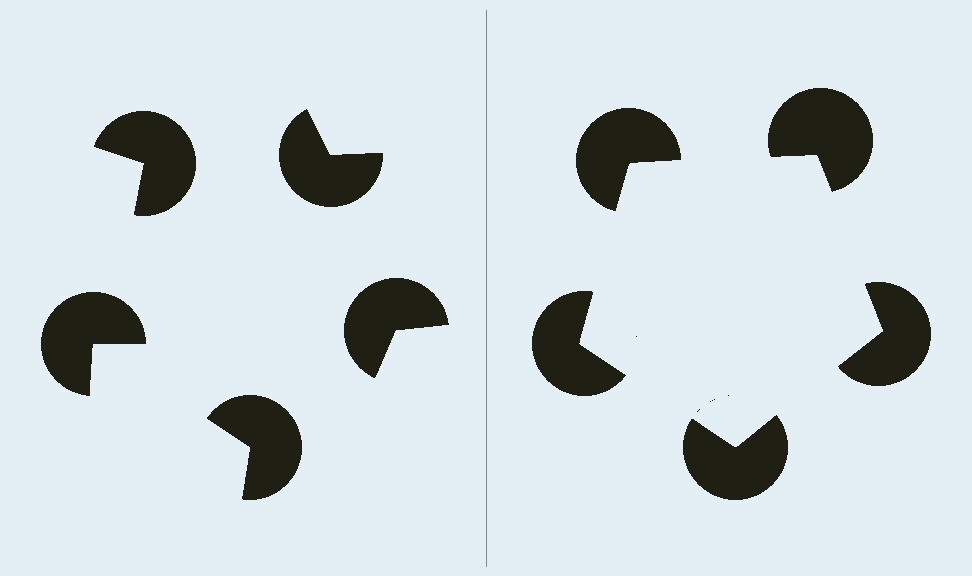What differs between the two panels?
The pac-man discs are positioned identically on both sides; only the wedge orientations differ. On the right they align to a pentagon; on the left they are misaligned.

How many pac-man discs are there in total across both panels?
10 — 5 on each side.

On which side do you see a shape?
An illusory pentagon appears on the right side. On the left side the wedge cuts are rotated, so no coherent shape forms.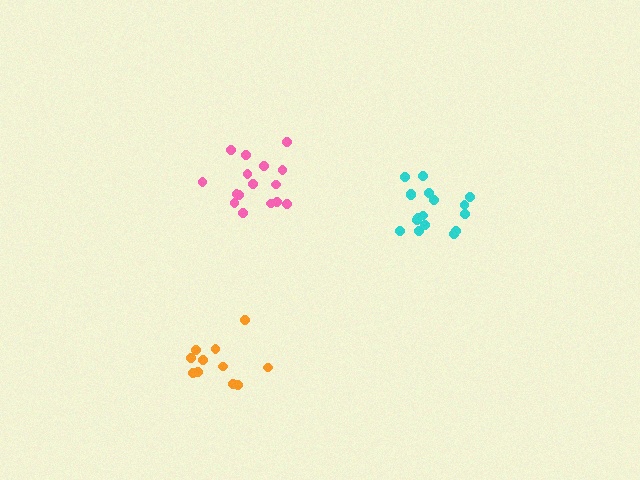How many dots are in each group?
Group 1: 17 dots, Group 2: 11 dots, Group 3: 16 dots (44 total).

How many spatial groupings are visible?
There are 3 spatial groupings.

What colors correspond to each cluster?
The clusters are colored: cyan, orange, pink.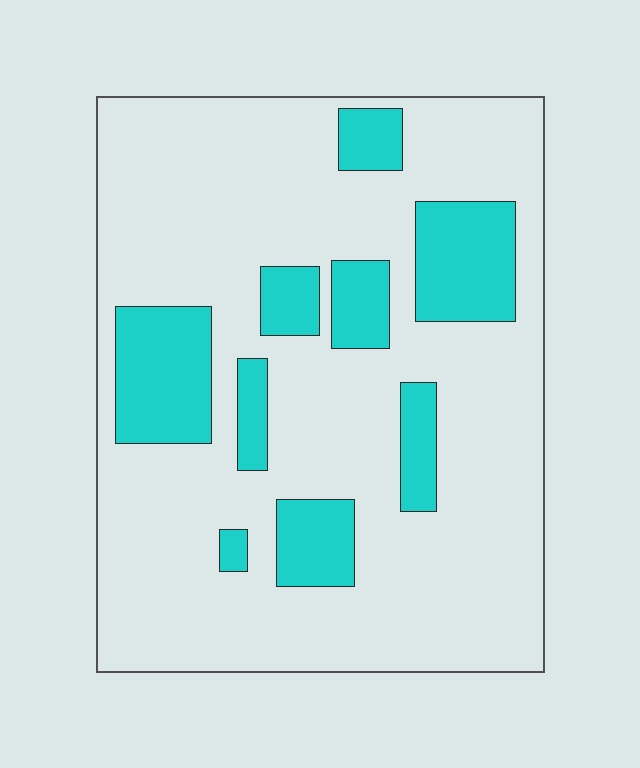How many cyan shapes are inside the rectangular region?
9.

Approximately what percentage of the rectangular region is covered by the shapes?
Approximately 20%.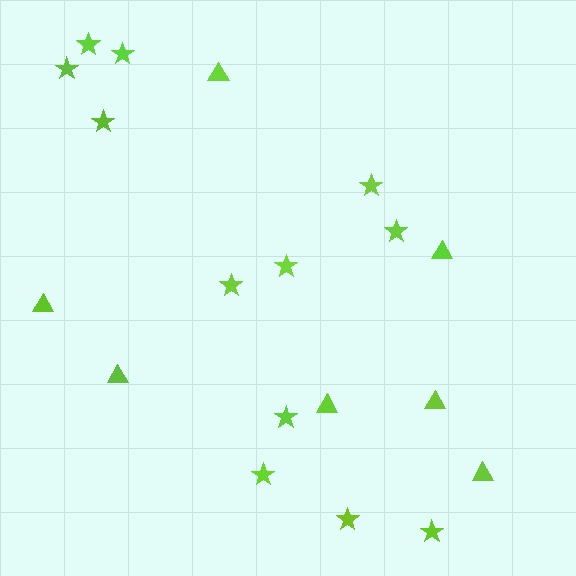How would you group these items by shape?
There are 2 groups: one group of triangles (7) and one group of stars (12).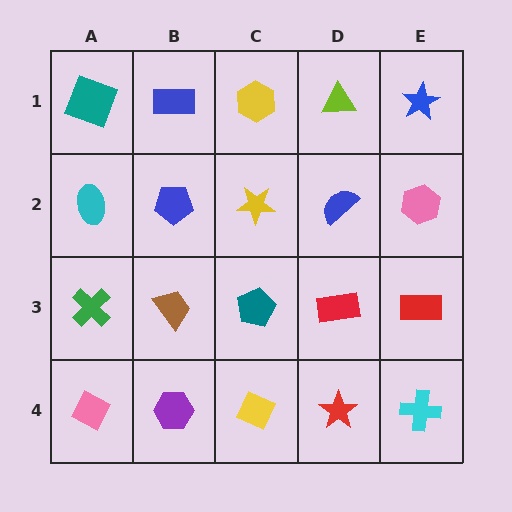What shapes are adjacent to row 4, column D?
A red rectangle (row 3, column D), a yellow diamond (row 4, column C), a cyan cross (row 4, column E).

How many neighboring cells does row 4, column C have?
3.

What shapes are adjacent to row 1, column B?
A blue pentagon (row 2, column B), a teal square (row 1, column A), a yellow hexagon (row 1, column C).